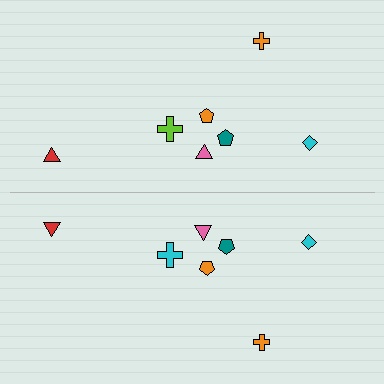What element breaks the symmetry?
The cyan cross on the bottom side breaks the symmetry — its mirror counterpart is lime.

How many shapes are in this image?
There are 14 shapes in this image.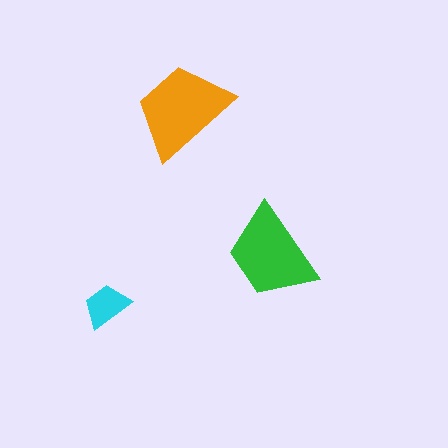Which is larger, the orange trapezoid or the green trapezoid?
The orange one.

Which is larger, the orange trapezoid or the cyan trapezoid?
The orange one.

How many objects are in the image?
There are 3 objects in the image.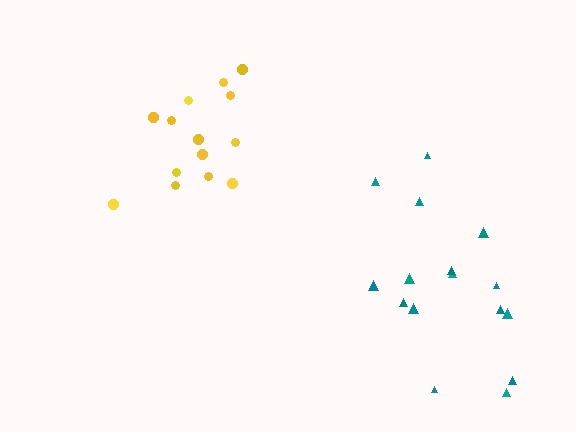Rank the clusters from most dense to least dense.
yellow, teal.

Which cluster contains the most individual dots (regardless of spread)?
Teal (16).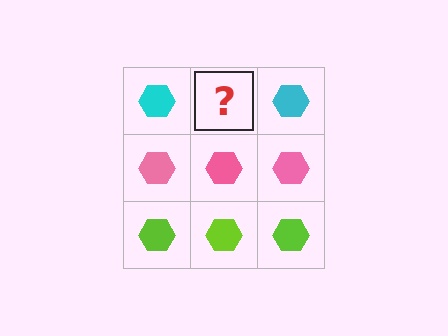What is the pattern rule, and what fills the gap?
The rule is that each row has a consistent color. The gap should be filled with a cyan hexagon.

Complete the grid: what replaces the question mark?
The question mark should be replaced with a cyan hexagon.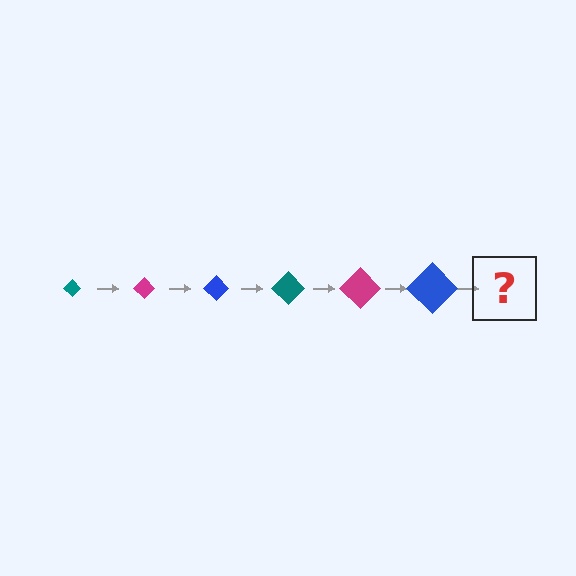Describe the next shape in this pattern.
It should be a teal diamond, larger than the previous one.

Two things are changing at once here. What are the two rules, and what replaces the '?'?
The two rules are that the diamond grows larger each step and the color cycles through teal, magenta, and blue. The '?' should be a teal diamond, larger than the previous one.